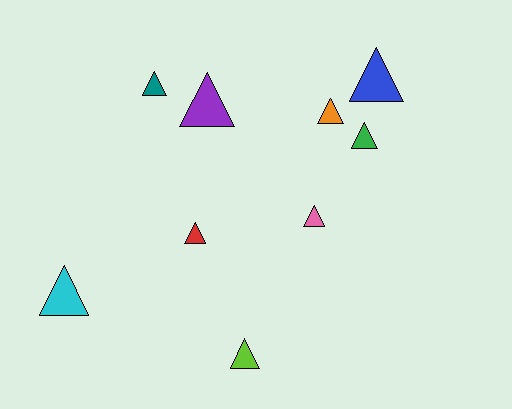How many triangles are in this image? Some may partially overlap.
There are 9 triangles.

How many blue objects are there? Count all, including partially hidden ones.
There is 1 blue object.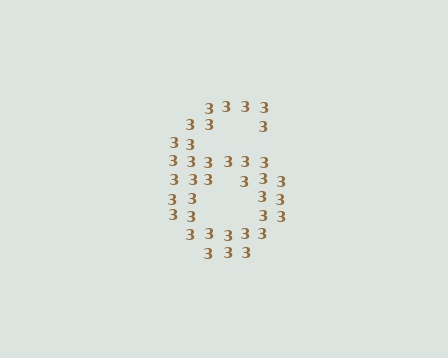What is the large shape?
The large shape is the digit 6.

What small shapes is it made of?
It is made of small digit 3's.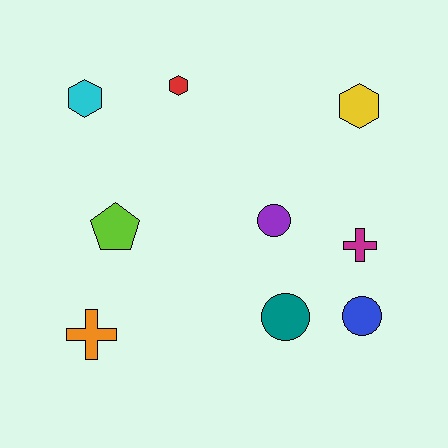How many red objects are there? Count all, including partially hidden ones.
There is 1 red object.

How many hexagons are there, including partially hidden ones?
There are 3 hexagons.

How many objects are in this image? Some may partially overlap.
There are 9 objects.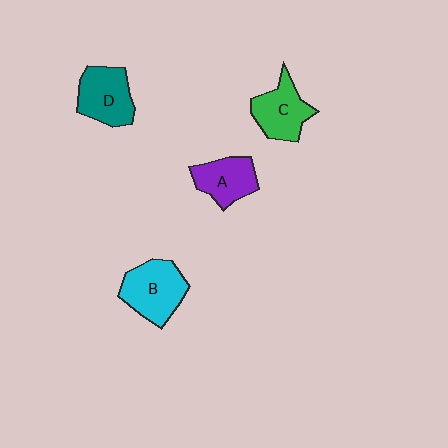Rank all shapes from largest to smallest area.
From largest to smallest: B (cyan), D (teal), C (green), A (purple).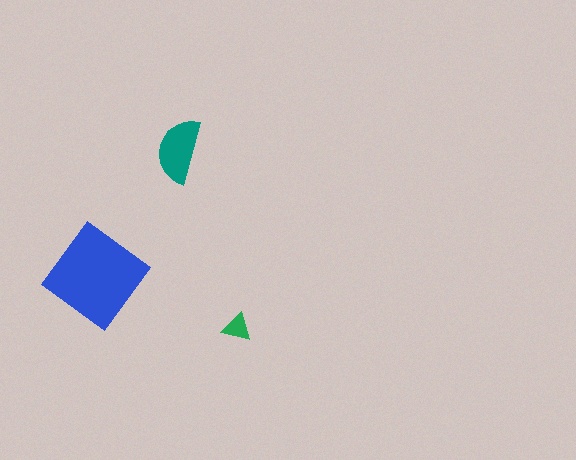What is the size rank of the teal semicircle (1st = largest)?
2nd.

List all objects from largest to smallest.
The blue diamond, the teal semicircle, the green triangle.